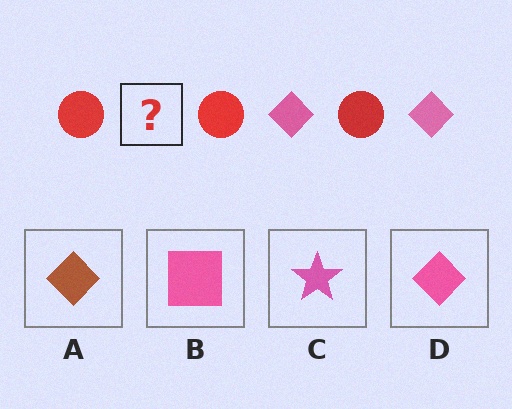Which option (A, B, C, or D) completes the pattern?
D.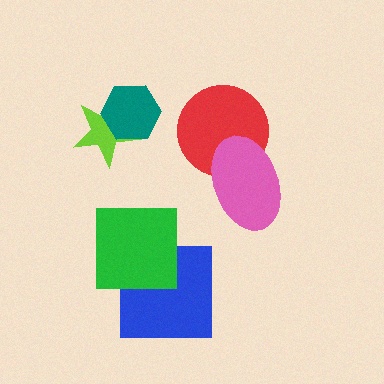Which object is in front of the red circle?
The pink ellipse is in front of the red circle.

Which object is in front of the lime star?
The teal hexagon is in front of the lime star.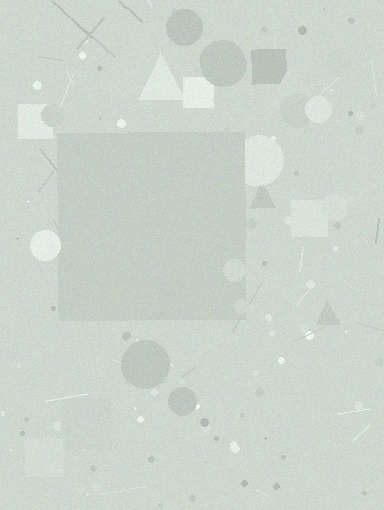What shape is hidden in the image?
A square is hidden in the image.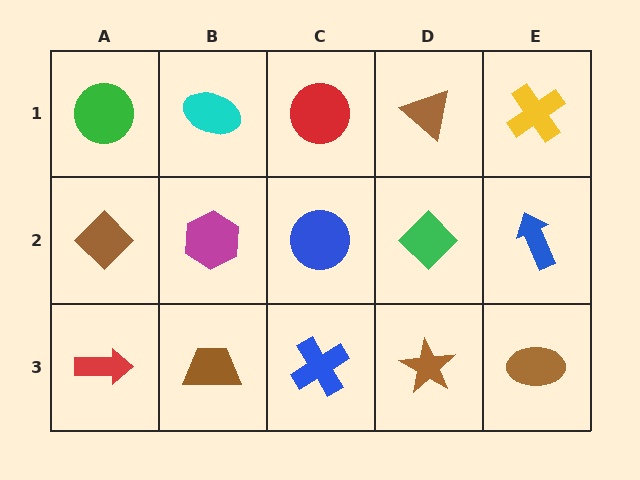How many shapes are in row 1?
5 shapes.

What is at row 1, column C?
A red circle.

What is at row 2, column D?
A green diamond.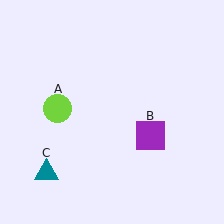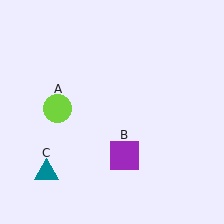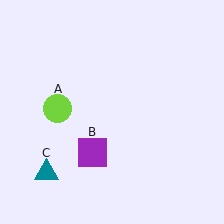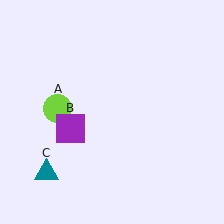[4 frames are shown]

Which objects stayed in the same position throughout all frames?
Lime circle (object A) and teal triangle (object C) remained stationary.